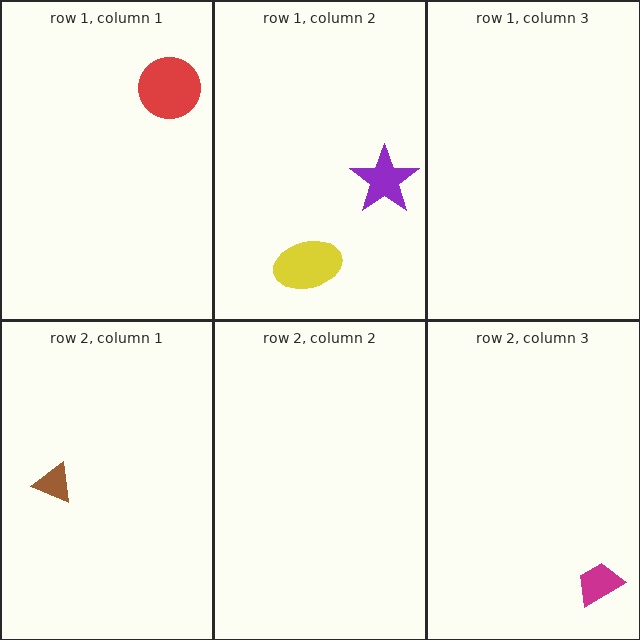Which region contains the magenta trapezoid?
The row 2, column 3 region.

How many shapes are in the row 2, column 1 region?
1.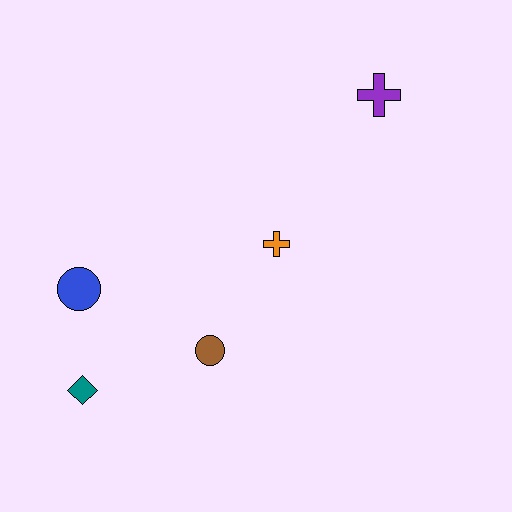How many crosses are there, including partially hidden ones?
There are 2 crosses.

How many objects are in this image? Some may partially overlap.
There are 5 objects.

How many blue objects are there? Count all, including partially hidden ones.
There is 1 blue object.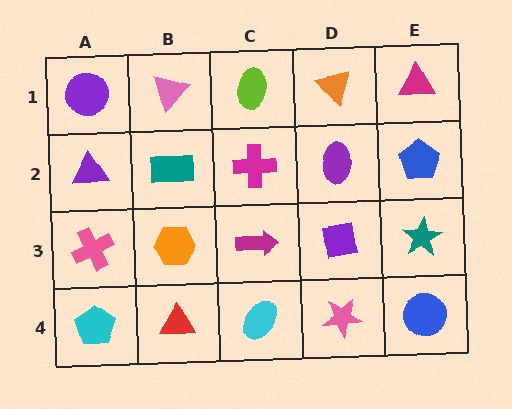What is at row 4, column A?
A cyan pentagon.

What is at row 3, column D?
A purple square.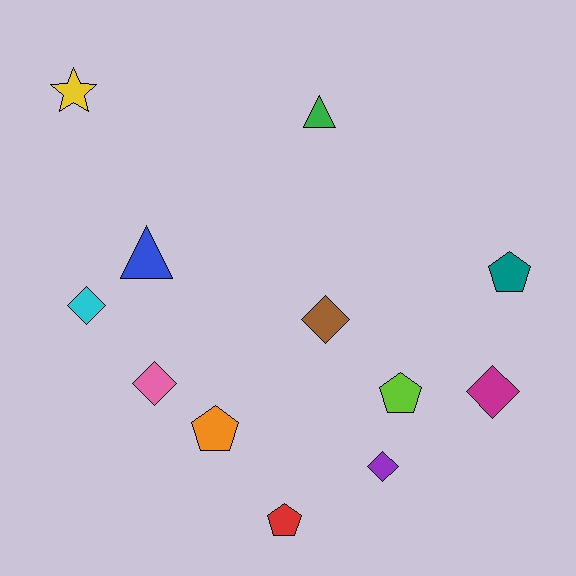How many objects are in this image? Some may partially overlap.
There are 12 objects.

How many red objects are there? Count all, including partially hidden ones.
There is 1 red object.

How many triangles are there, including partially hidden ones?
There are 2 triangles.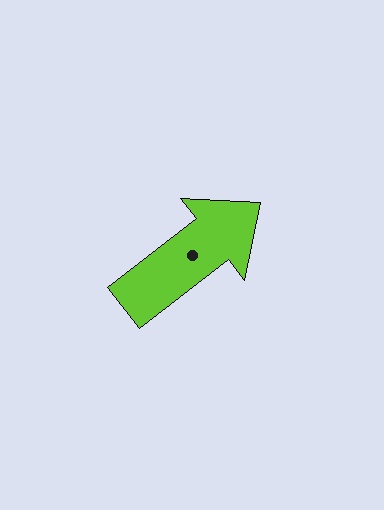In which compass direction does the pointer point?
Northeast.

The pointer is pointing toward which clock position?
Roughly 2 o'clock.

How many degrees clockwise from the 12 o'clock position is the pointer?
Approximately 52 degrees.